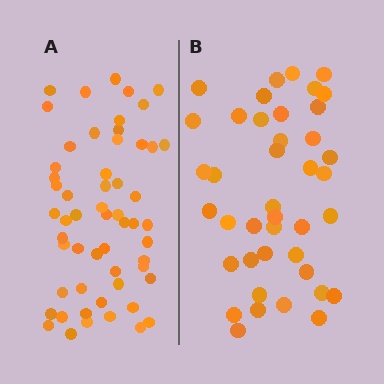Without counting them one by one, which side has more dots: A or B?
Region A (the left region) has more dots.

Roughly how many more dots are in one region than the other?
Region A has approximately 15 more dots than region B.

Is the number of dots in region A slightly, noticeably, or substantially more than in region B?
Region A has noticeably more, but not dramatically so. The ratio is roughly 1.4 to 1.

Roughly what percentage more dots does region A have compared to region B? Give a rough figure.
About 35% more.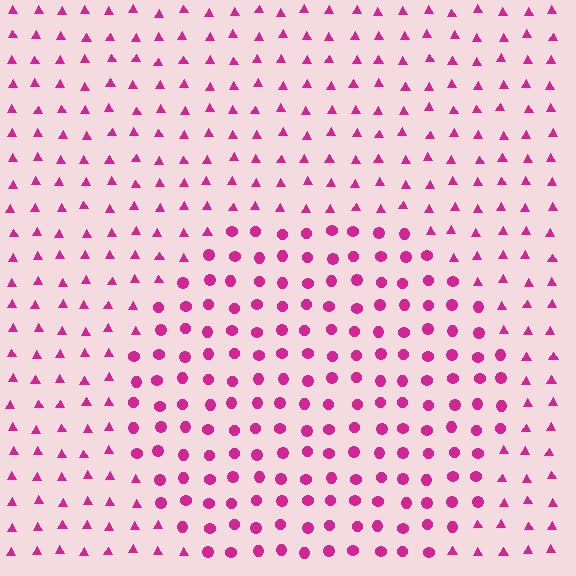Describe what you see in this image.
The image is filled with small magenta elements arranged in a uniform grid. A circle-shaped region contains circles, while the surrounding area contains triangles. The boundary is defined purely by the change in element shape.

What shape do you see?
I see a circle.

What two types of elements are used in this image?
The image uses circles inside the circle region and triangles outside it.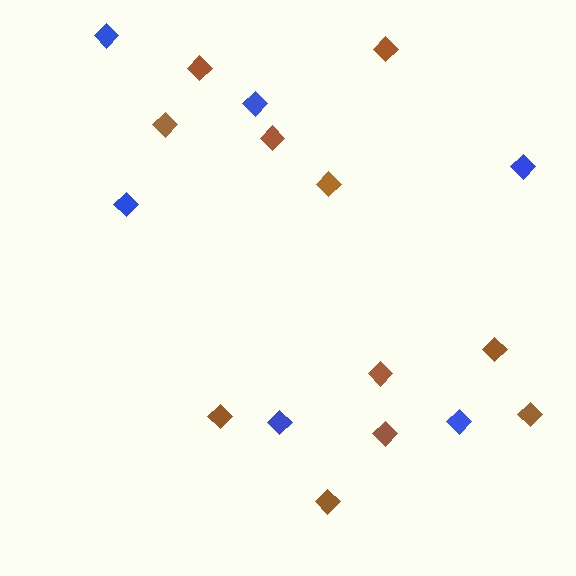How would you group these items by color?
There are 2 groups: one group of blue diamonds (6) and one group of brown diamonds (11).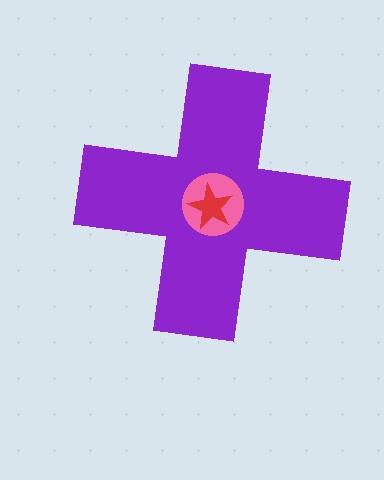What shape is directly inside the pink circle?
The red star.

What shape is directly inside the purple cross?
The pink circle.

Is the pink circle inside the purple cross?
Yes.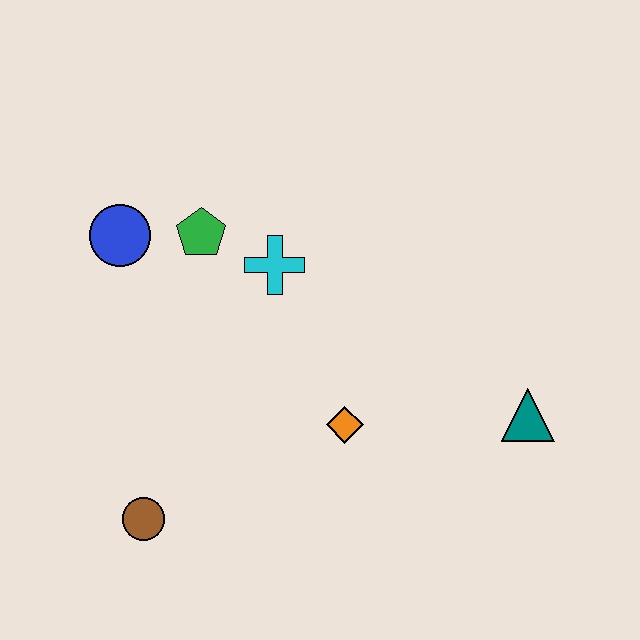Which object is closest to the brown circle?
The orange diamond is closest to the brown circle.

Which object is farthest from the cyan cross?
The teal triangle is farthest from the cyan cross.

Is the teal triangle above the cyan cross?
No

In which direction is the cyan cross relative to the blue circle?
The cyan cross is to the right of the blue circle.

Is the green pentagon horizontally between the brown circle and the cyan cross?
Yes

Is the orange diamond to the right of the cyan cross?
Yes